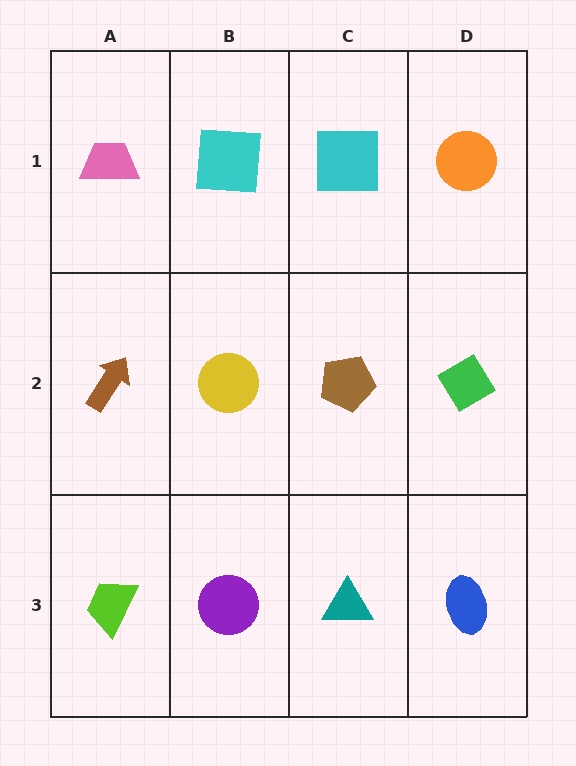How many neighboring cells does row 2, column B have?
4.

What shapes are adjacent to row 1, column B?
A yellow circle (row 2, column B), a pink trapezoid (row 1, column A), a cyan square (row 1, column C).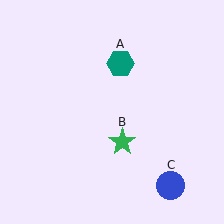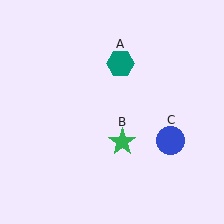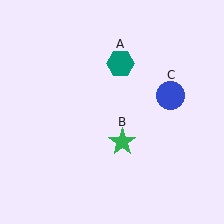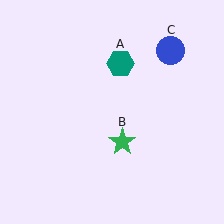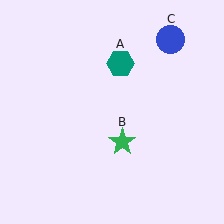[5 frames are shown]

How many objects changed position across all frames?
1 object changed position: blue circle (object C).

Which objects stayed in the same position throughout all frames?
Teal hexagon (object A) and green star (object B) remained stationary.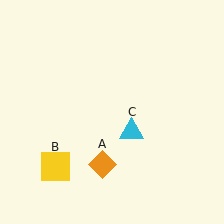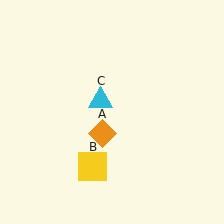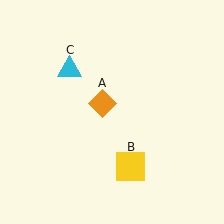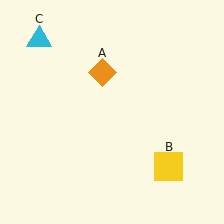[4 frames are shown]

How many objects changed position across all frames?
3 objects changed position: orange diamond (object A), yellow square (object B), cyan triangle (object C).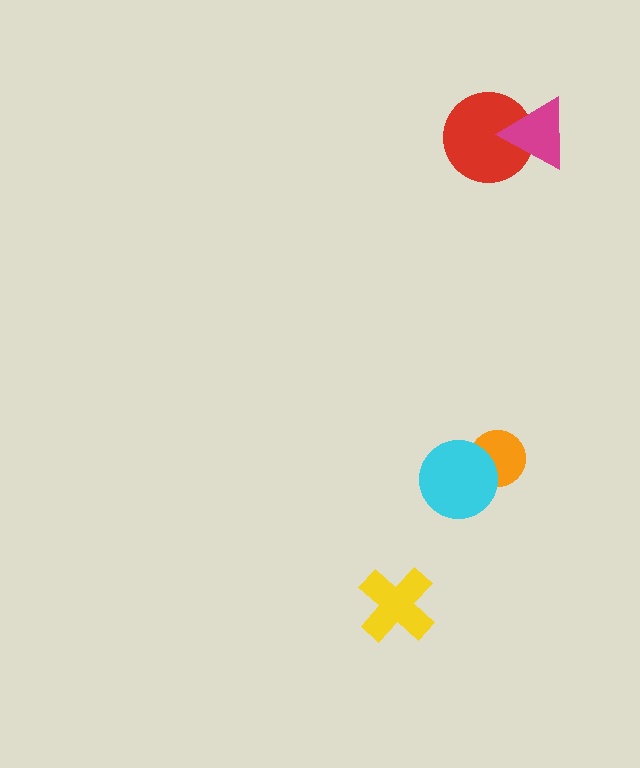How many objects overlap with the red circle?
1 object overlaps with the red circle.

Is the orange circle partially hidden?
Yes, it is partially covered by another shape.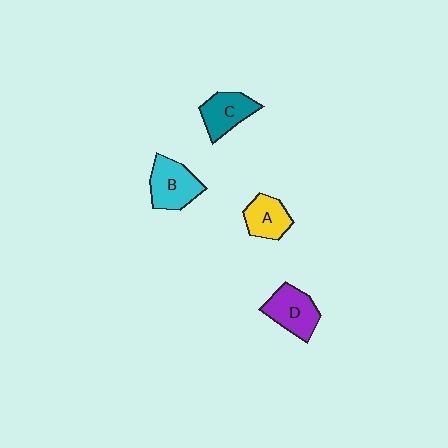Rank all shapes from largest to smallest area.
From largest to smallest: B (cyan), D (purple), C (teal), A (yellow).